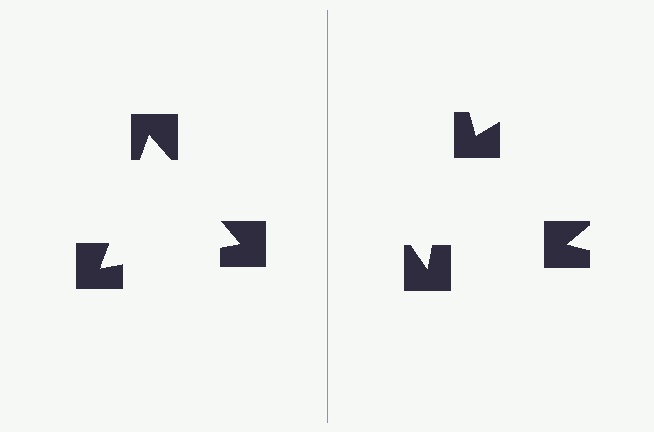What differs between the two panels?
The notched squares are positioned identically on both sides; only the wedge orientations differ. On the left they align to a triangle; on the right they are misaligned.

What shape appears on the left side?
An illusory triangle.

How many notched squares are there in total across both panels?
6 — 3 on each side.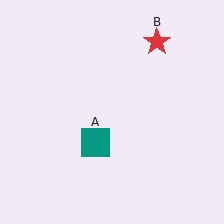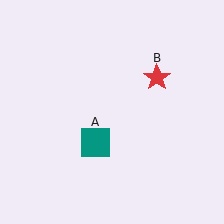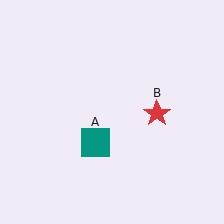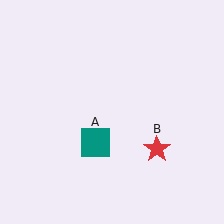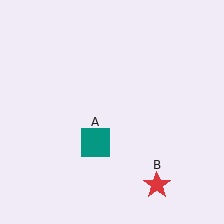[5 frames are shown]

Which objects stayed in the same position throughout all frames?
Teal square (object A) remained stationary.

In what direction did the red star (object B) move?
The red star (object B) moved down.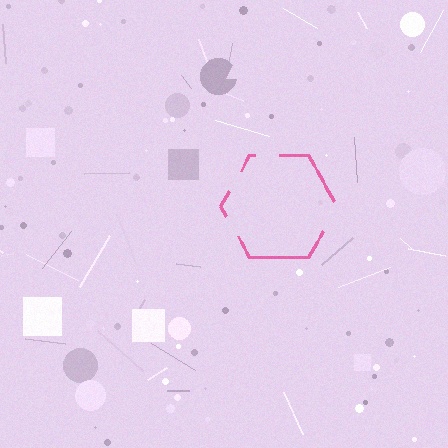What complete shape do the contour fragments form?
The contour fragments form a hexagon.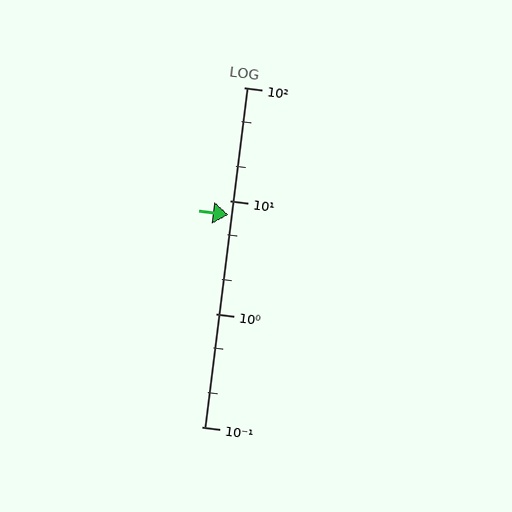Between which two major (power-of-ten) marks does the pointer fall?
The pointer is between 1 and 10.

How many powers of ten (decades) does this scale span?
The scale spans 3 decades, from 0.1 to 100.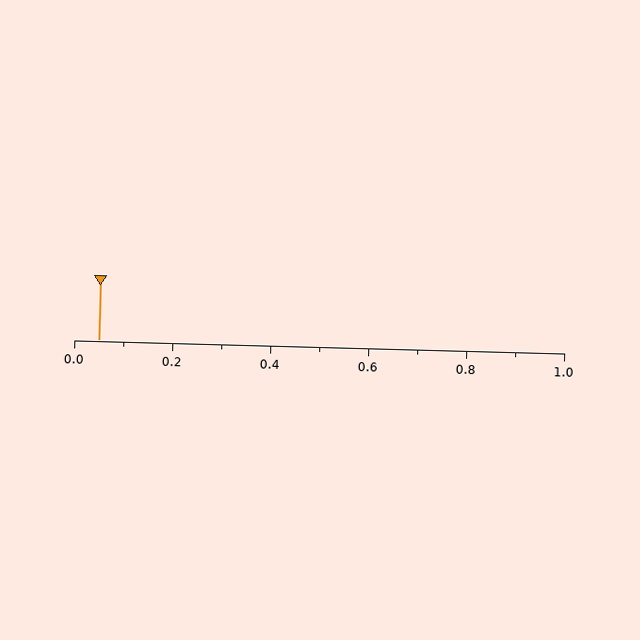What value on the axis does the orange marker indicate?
The marker indicates approximately 0.05.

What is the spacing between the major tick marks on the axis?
The major ticks are spaced 0.2 apart.